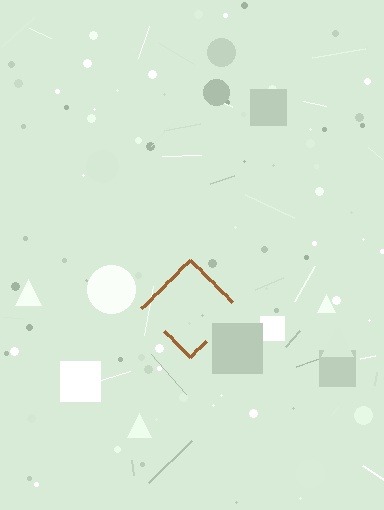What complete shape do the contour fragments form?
The contour fragments form a diamond.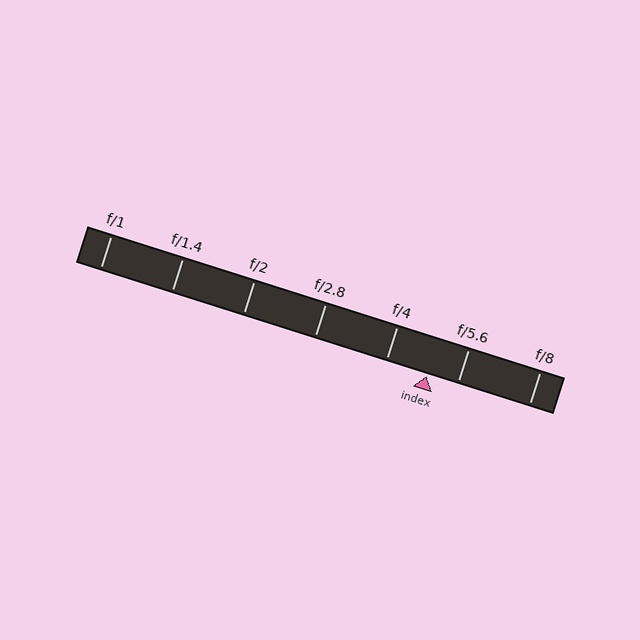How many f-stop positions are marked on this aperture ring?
There are 7 f-stop positions marked.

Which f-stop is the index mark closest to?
The index mark is closest to f/5.6.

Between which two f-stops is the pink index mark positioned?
The index mark is between f/4 and f/5.6.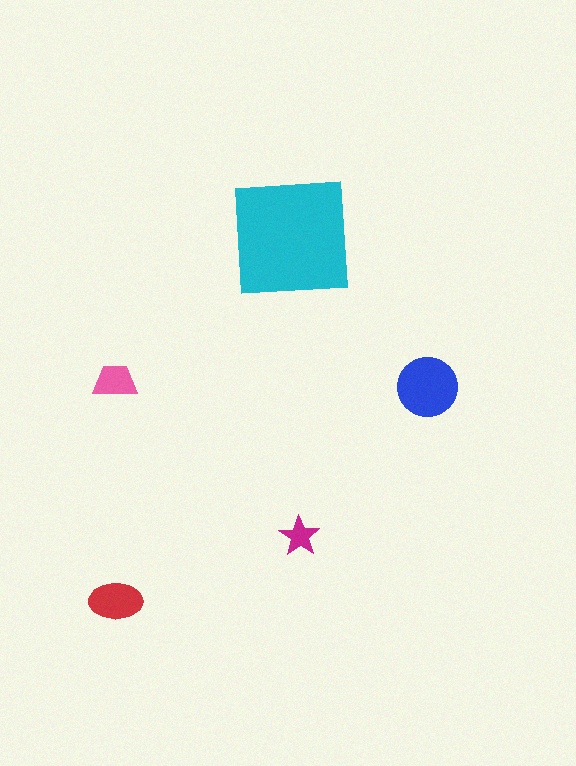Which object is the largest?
The cyan square.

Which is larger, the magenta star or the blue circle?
The blue circle.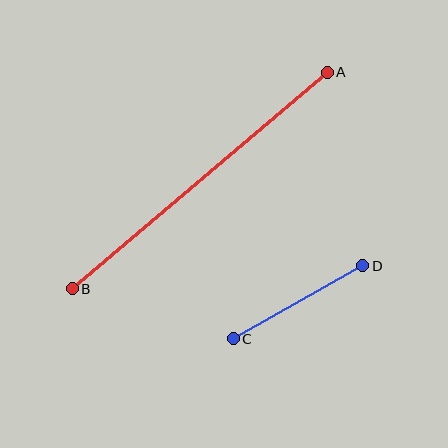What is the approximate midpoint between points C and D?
The midpoint is at approximately (298, 302) pixels.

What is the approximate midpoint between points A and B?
The midpoint is at approximately (200, 181) pixels.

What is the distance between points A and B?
The distance is approximately 334 pixels.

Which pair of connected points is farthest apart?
Points A and B are farthest apart.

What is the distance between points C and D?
The distance is approximately 149 pixels.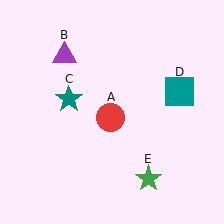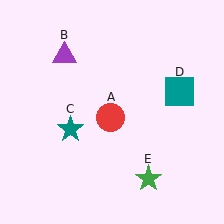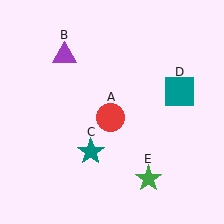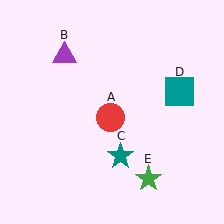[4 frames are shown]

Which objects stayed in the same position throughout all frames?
Red circle (object A) and purple triangle (object B) and teal square (object D) and green star (object E) remained stationary.